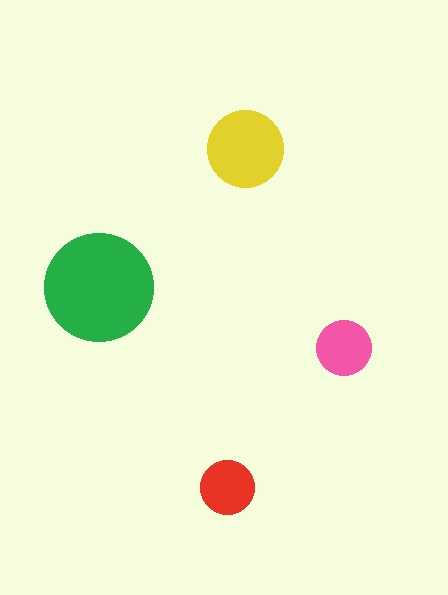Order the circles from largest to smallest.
the green one, the yellow one, the pink one, the red one.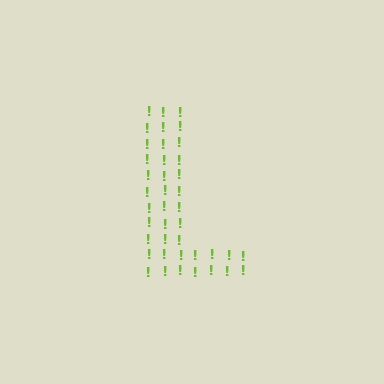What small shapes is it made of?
It is made of small exclamation marks.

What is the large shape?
The large shape is the letter L.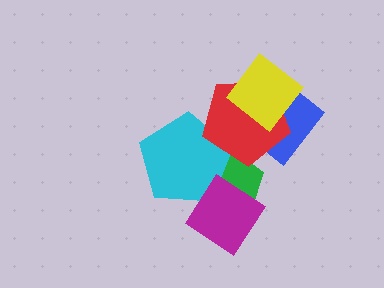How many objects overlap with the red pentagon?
4 objects overlap with the red pentagon.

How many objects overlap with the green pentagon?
3 objects overlap with the green pentagon.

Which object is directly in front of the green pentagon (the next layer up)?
The cyan pentagon is directly in front of the green pentagon.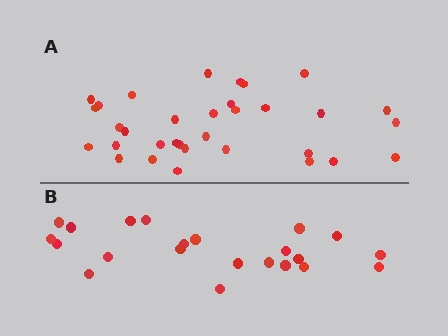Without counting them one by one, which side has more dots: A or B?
Region A (the top region) has more dots.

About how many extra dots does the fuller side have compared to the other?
Region A has roughly 12 or so more dots than region B.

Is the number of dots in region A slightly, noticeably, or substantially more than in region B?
Region A has substantially more. The ratio is roughly 1.5 to 1.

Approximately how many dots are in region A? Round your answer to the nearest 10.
About 30 dots. (The exact count is 33, which rounds to 30.)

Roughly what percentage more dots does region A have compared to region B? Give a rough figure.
About 50% more.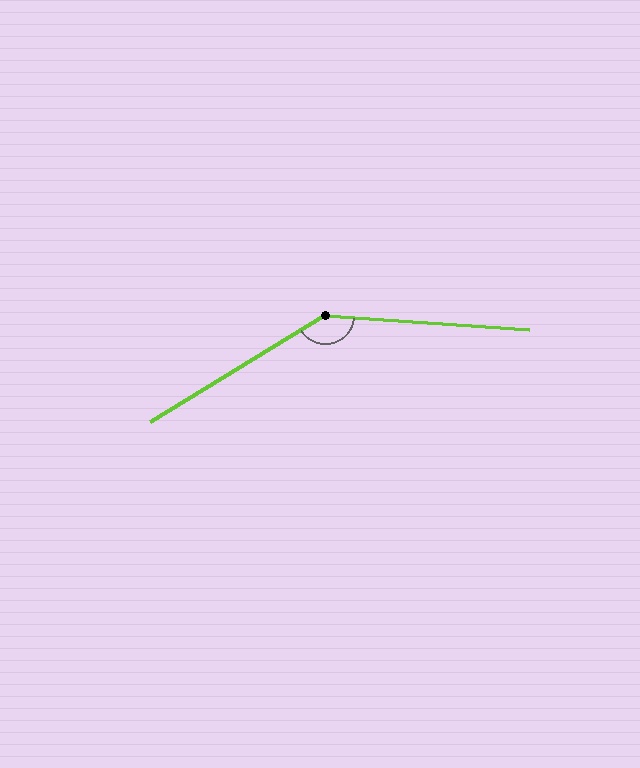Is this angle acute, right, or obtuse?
It is obtuse.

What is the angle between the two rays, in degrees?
Approximately 145 degrees.